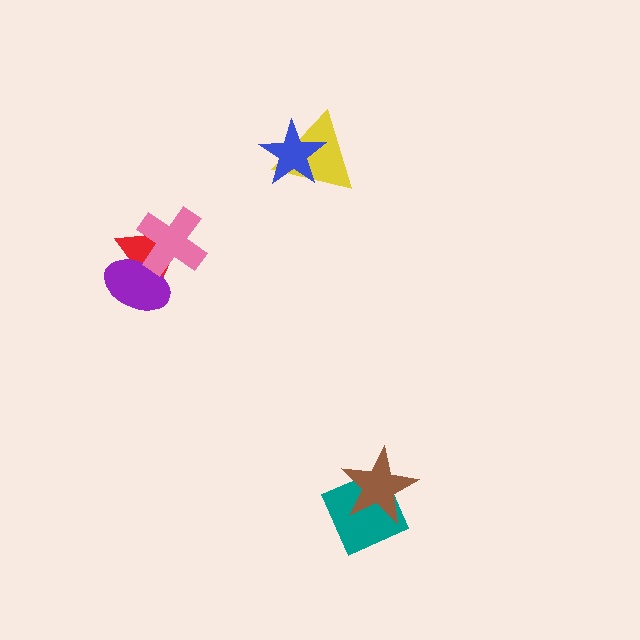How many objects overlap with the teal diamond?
1 object overlaps with the teal diamond.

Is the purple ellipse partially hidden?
Yes, it is partially covered by another shape.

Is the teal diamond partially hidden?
Yes, it is partially covered by another shape.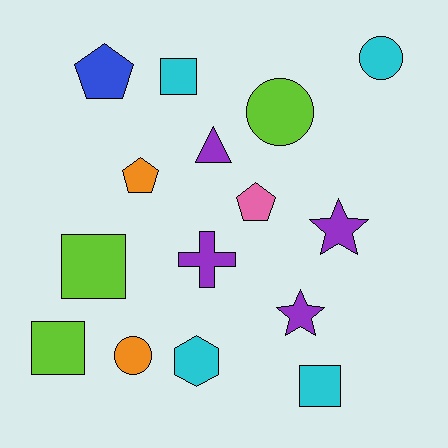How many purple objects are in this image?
There are 4 purple objects.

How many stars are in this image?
There are 2 stars.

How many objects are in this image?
There are 15 objects.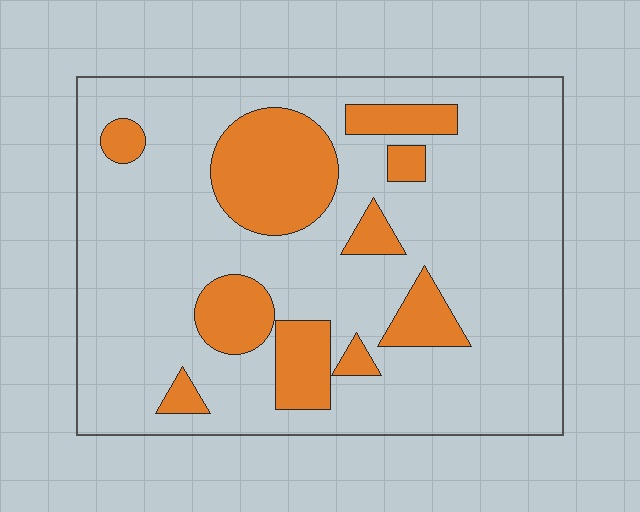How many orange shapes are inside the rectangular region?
10.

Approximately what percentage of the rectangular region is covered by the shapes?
Approximately 20%.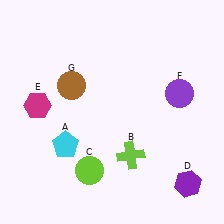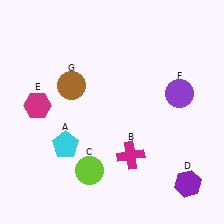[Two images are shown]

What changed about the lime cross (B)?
In Image 1, B is lime. In Image 2, it changed to magenta.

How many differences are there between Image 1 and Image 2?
There is 1 difference between the two images.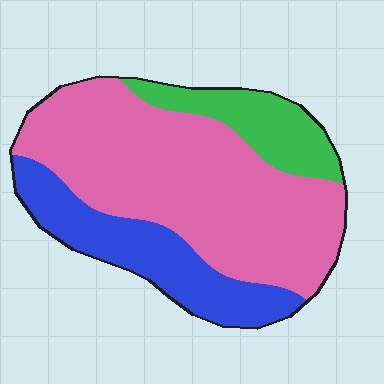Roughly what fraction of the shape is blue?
Blue takes up about one quarter (1/4) of the shape.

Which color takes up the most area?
Pink, at roughly 60%.